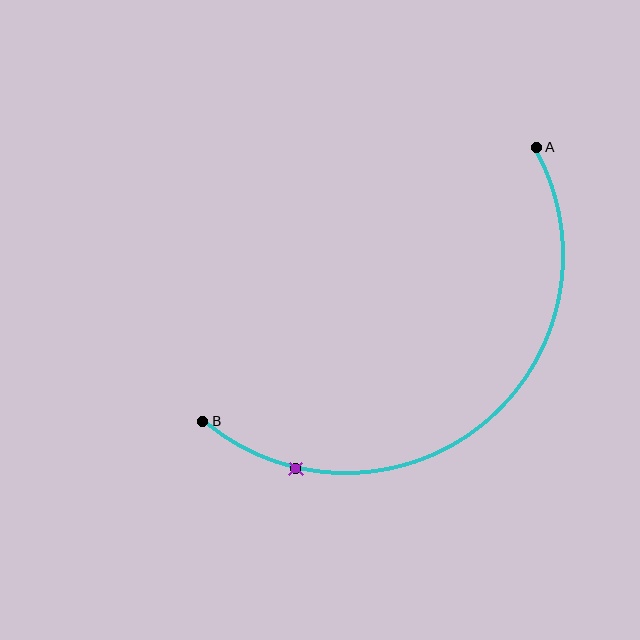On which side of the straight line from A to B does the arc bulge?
The arc bulges below and to the right of the straight line connecting A and B.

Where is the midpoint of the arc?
The arc midpoint is the point on the curve farthest from the straight line joining A and B. It sits below and to the right of that line.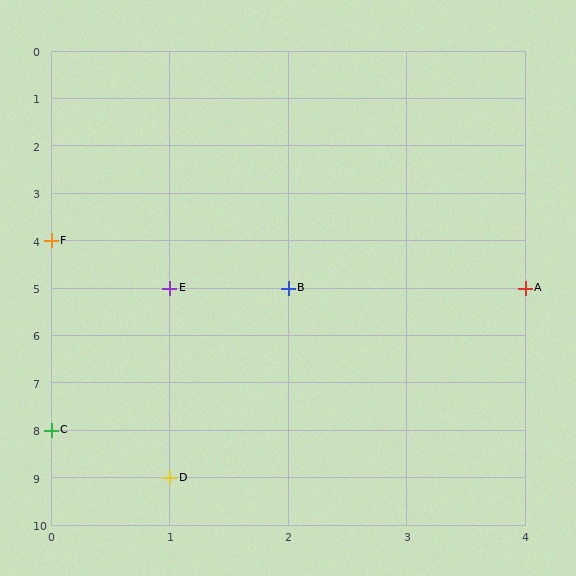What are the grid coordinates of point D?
Point D is at grid coordinates (1, 9).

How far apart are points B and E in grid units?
Points B and E are 1 column apart.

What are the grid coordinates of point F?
Point F is at grid coordinates (0, 4).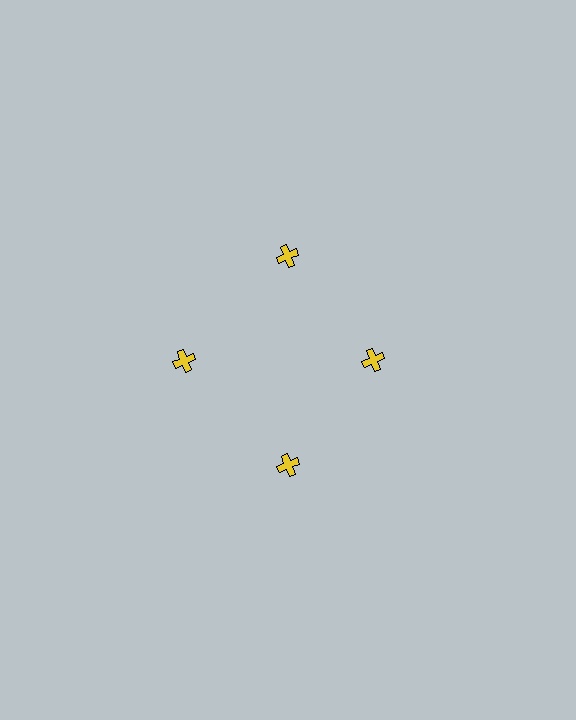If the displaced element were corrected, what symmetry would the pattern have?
It would have 4-fold rotational symmetry — the pattern would map onto itself every 90 degrees.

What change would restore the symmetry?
The symmetry would be restored by moving it outward, back onto the ring so that all 4 crosses sit at equal angles and equal distance from the center.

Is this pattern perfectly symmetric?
No. The 4 yellow crosses are arranged in a ring, but one element near the 3 o'clock position is pulled inward toward the center, breaking the 4-fold rotational symmetry.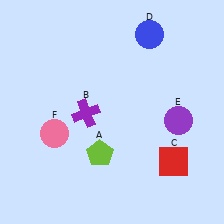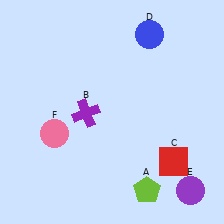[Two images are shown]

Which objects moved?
The objects that moved are: the lime pentagon (A), the purple circle (E).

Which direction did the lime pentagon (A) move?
The lime pentagon (A) moved right.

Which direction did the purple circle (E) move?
The purple circle (E) moved down.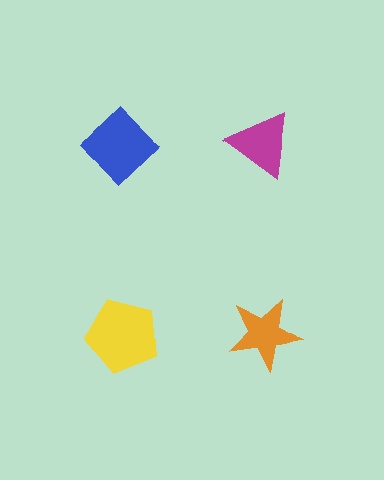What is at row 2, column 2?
An orange star.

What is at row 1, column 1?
A blue diamond.